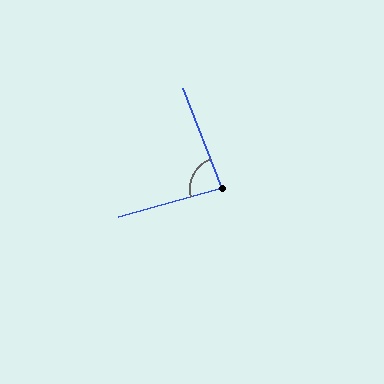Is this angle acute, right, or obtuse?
It is acute.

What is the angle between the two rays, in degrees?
Approximately 84 degrees.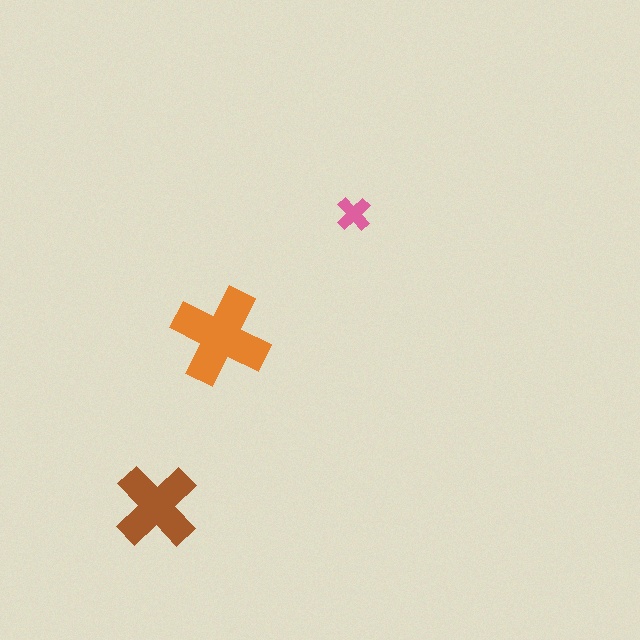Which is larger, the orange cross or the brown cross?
The orange one.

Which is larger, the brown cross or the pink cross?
The brown one.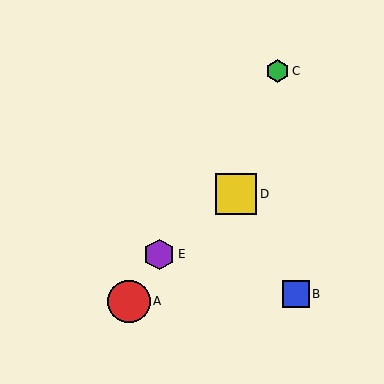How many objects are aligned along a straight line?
3 objects (A, C, E) are aligned along a straight line.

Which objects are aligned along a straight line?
Objects A, C, E are aligned along a straight line.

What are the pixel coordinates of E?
Object E is at (159, 254).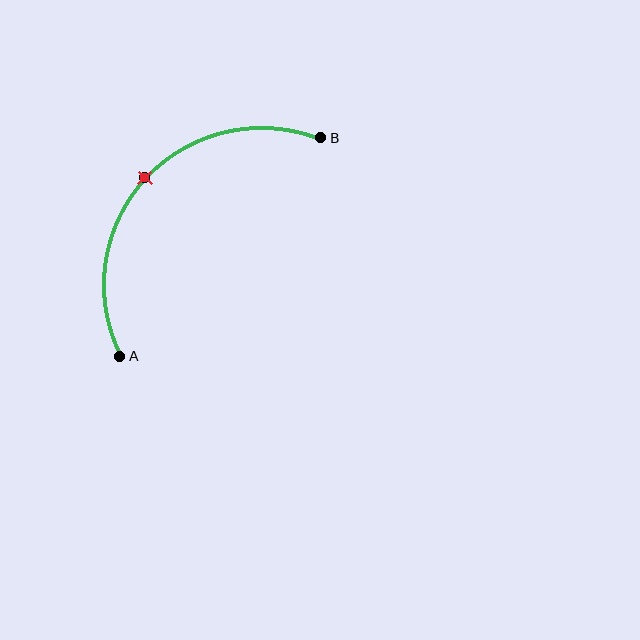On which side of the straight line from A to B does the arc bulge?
The arc bulges above and to the left of the straight line connecting A and B.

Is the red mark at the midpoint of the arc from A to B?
Yes. The red mark lies on the arc at equal arc-length from both A and B — it is the arc midpoint.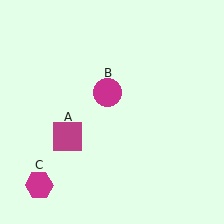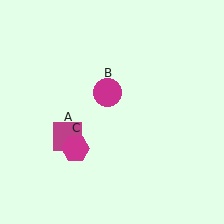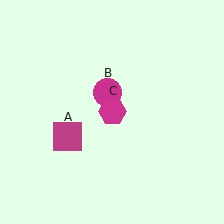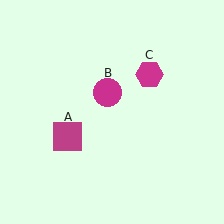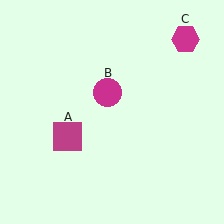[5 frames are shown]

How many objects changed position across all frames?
1 object changed position: magenta hexagon (object C).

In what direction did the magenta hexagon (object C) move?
The magenta hexagon (object C) moved up and to the right.